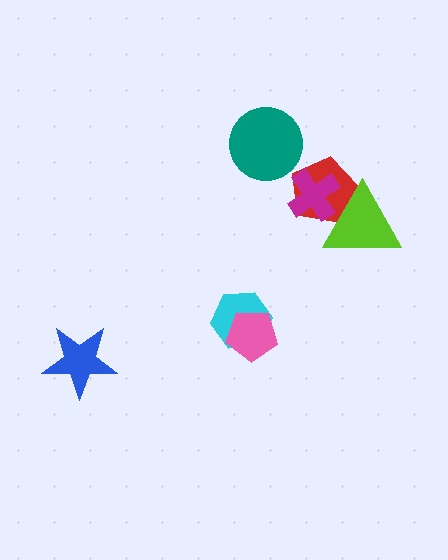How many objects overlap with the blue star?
0 objects overlap with the blue star.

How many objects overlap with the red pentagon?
2 objects overlap with the red pentagon.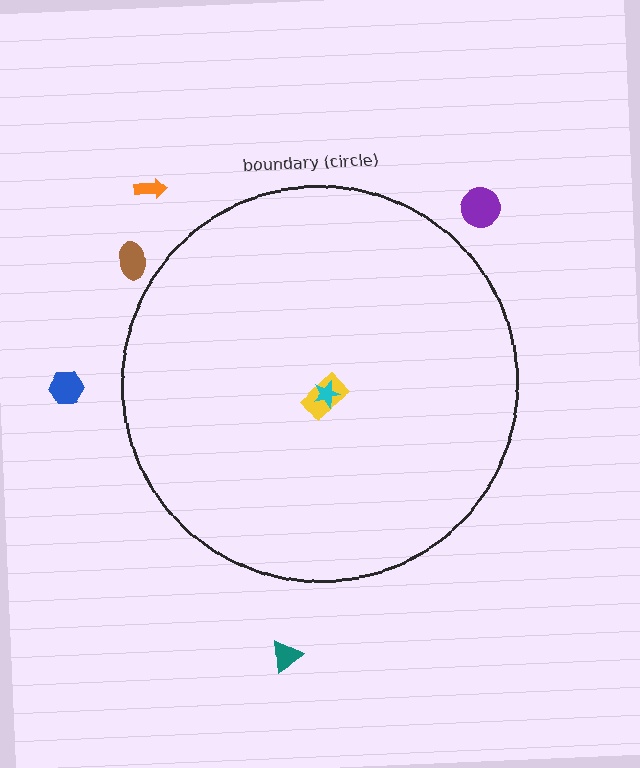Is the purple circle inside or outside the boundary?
Outside.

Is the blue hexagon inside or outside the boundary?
Outside.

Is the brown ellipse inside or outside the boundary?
Outside.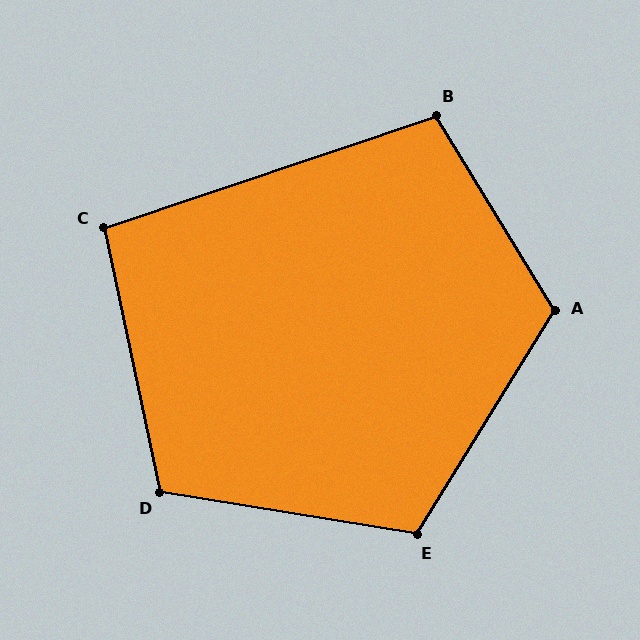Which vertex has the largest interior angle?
A, at approximately 117 degrees.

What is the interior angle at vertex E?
Approximately 112 degrees (obtuse).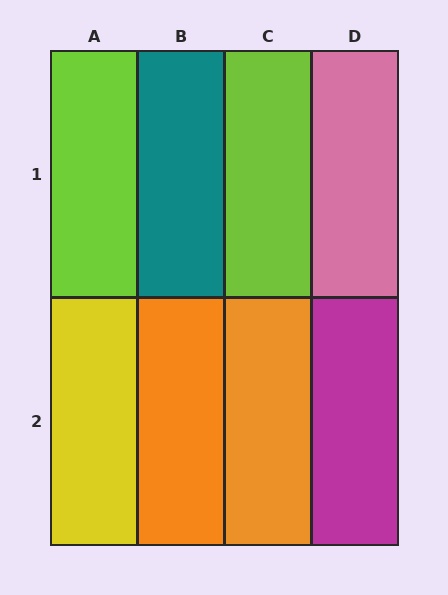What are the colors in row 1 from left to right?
Lime, teal, lime, pink.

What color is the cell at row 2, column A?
Yellow.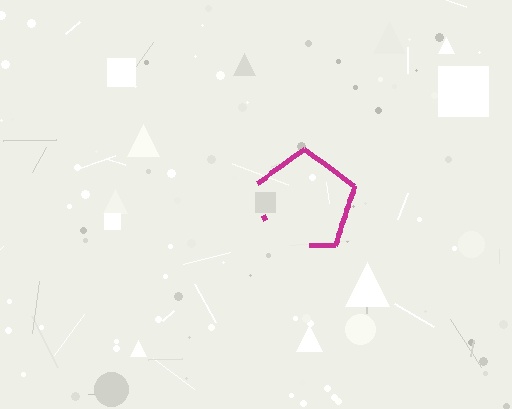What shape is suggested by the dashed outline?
The dashed outline suggests a pentagon.